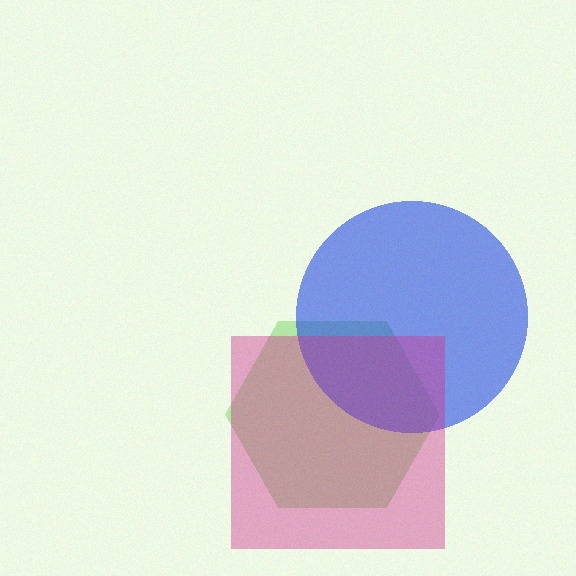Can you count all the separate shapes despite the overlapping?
Yes, there are 3 separate shapes.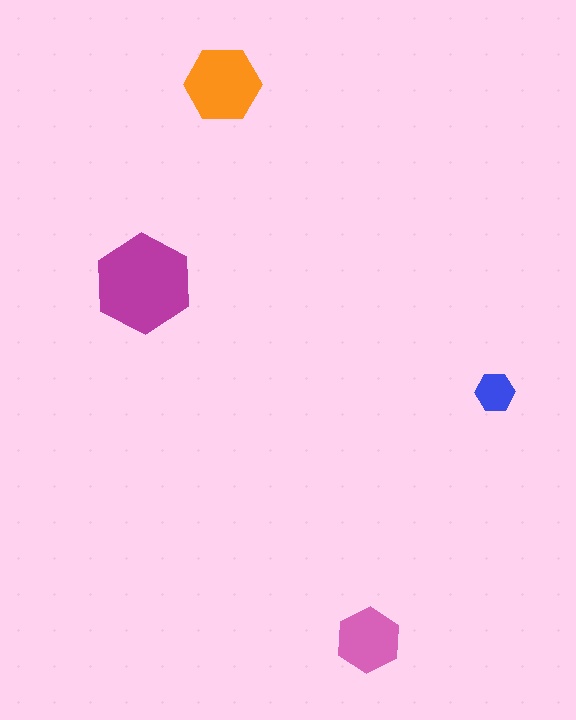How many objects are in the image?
There are 4 objects in the image.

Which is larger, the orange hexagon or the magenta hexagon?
The magenta one.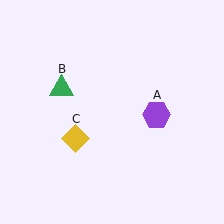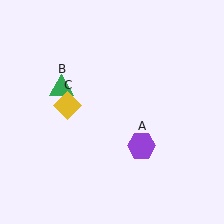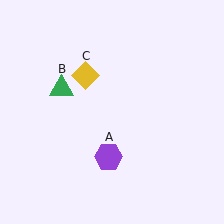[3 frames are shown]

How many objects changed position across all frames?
2 objects changed position: purple hexagon (object A), yellow diamond (object C).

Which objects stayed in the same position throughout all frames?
Green triangle (object B) remained stationary.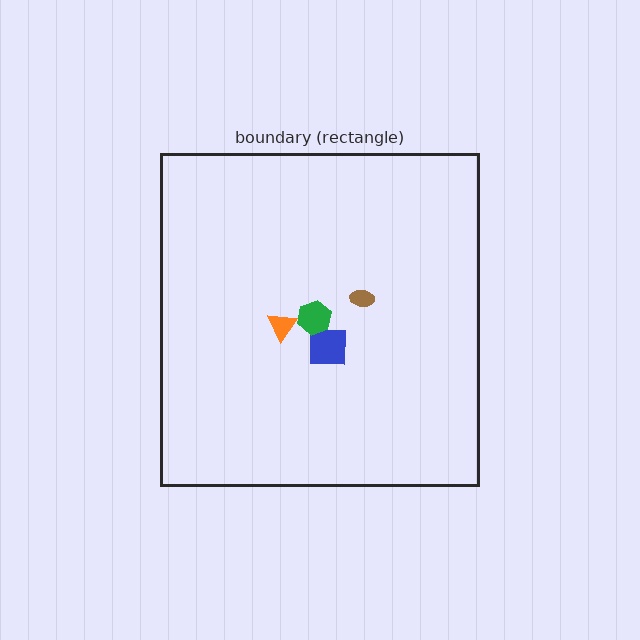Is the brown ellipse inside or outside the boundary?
Inside.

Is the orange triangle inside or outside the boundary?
Inside.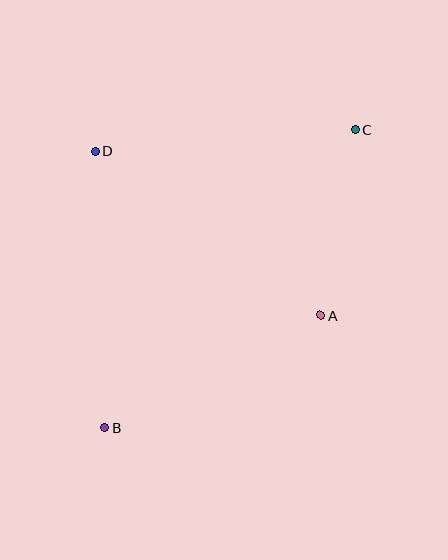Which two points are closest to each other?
Points A and C are closest to each other.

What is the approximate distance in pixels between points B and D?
The distance between B and D is approximately 277 pixels.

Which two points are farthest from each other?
Points B and C are farthest from each other.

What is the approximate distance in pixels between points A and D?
The distance between A and D is approximately 279 pixels.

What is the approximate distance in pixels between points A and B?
The distance between A and B is approximately 244 pixels.